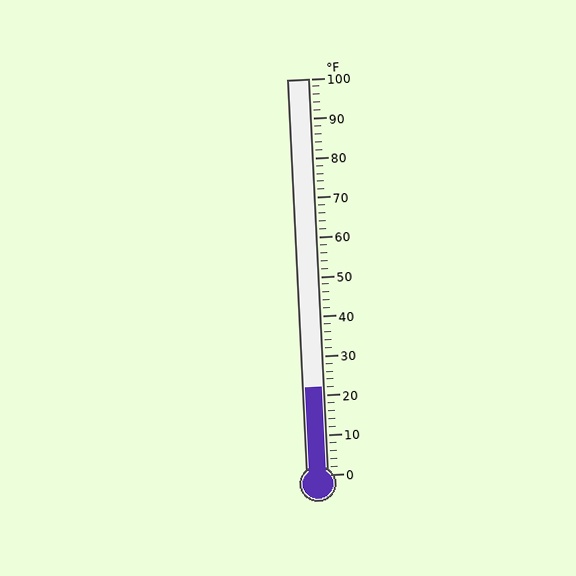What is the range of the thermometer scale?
The thermometer scale ranges from 0°F to 100°F.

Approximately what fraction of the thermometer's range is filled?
The thermometer is filled to approximately 20% of its range.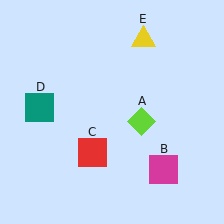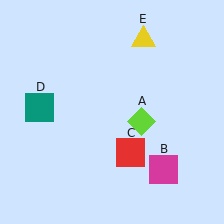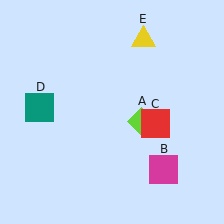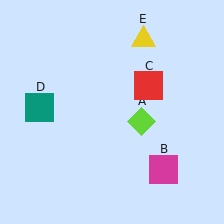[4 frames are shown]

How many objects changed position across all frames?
1 object changed position: red square (object C).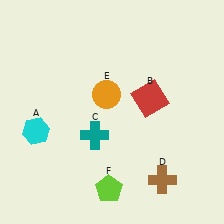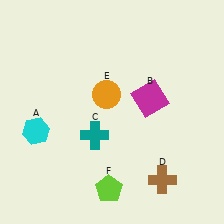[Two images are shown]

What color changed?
The square (B) changed from red in Image 1 to magenta in Image 2.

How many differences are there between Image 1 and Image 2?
There is 1 difference between the two images.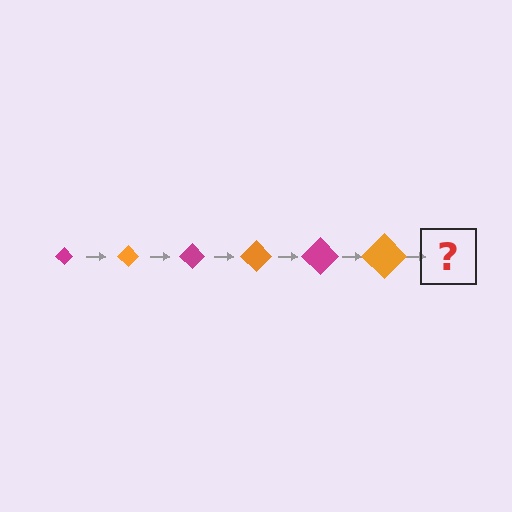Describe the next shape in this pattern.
It should be a magenta diamond, larger than the previous one.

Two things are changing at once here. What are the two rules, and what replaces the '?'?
The two rules are that the diamond grows larger each step and the color cycles through magenta and orange. The '?' should be a magenta diamond, larger than the previous one.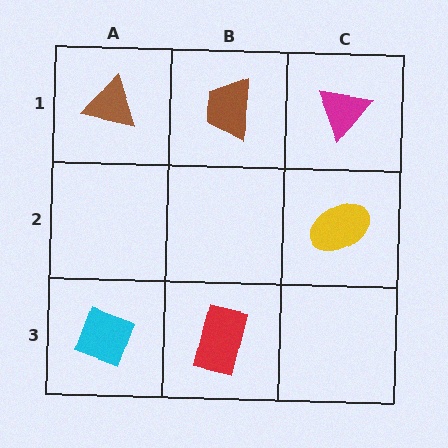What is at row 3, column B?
A red rectangle.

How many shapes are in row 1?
3 shapes.